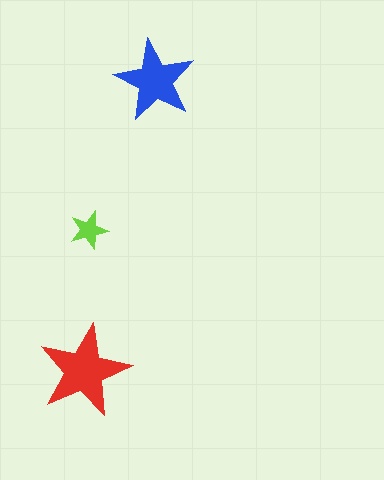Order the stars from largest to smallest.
the red one, the blue one, the lime one.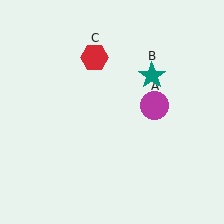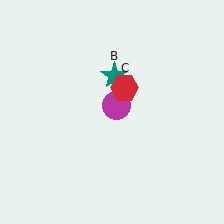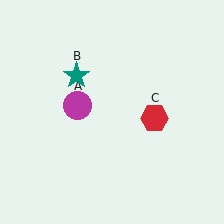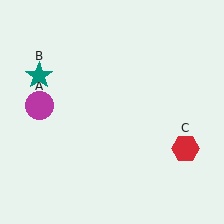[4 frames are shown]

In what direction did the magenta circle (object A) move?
The magenta circle (object A) moved left.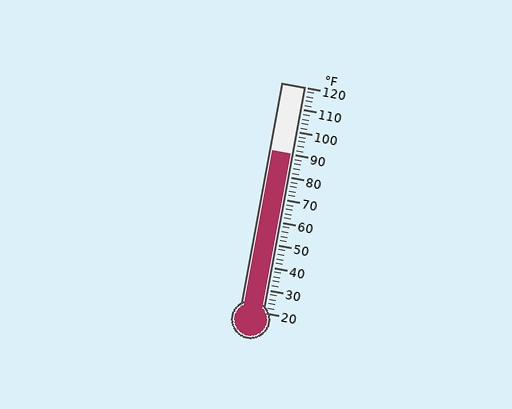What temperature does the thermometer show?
The thermometer shows approximately 90°F.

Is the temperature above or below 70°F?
The temperature is above 70°F.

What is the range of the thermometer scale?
The thermometer scale ranges from 20°F to 120°F.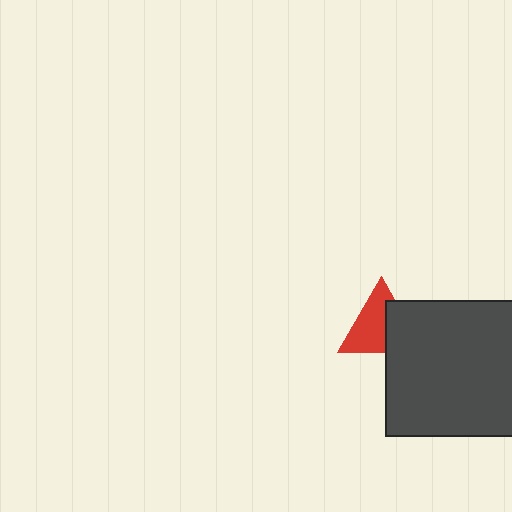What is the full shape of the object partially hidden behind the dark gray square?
The partially hidden object is a red triangle.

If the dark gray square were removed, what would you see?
You would see the complete red triangle.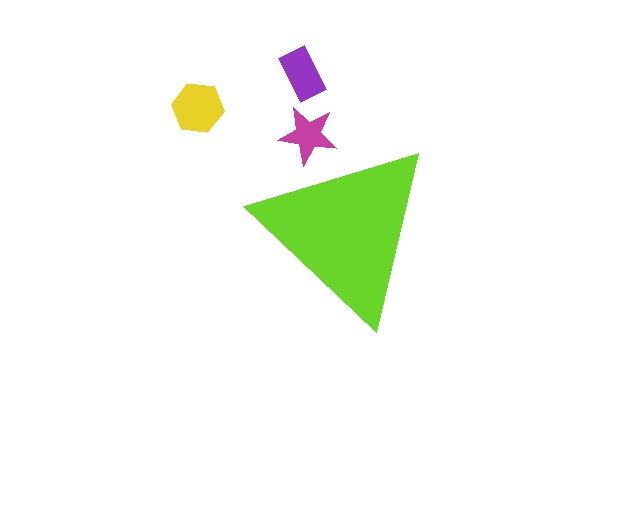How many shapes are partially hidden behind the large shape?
1 shape is partially hidden.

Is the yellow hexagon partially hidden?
No, the yellow hexagon is fully visible.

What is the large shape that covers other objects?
A lime triangle.